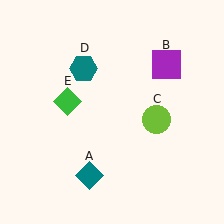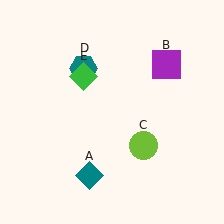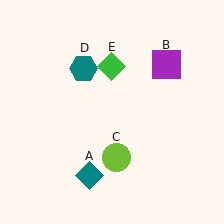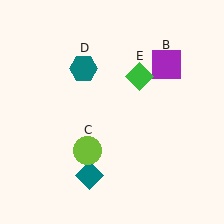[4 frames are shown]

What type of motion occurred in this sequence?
The lime circle (object C), green diamond (object E) rotated clockwise around the center of the scene.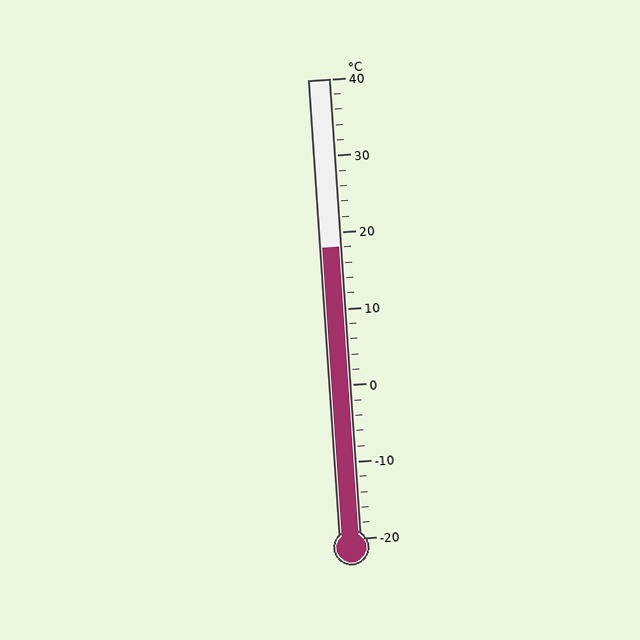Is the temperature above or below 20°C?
The temperature is below 20°C.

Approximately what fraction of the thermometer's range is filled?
The thermometer is filled to approximately 65% of its range.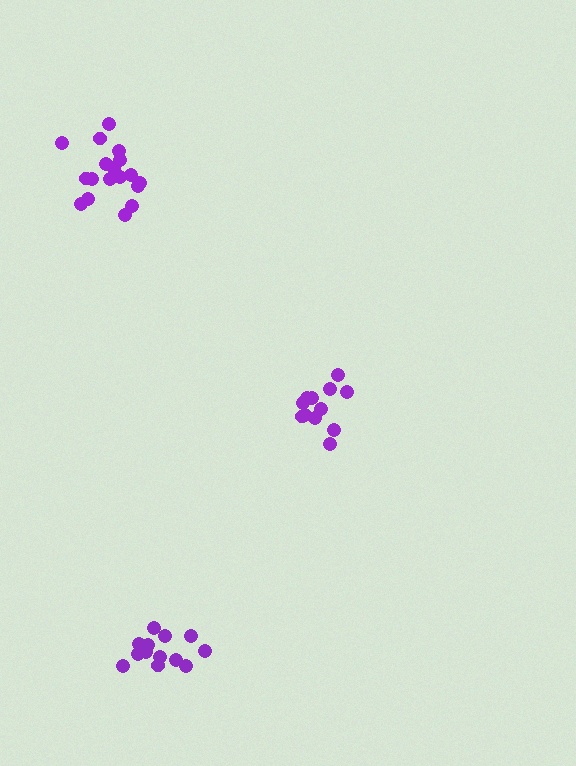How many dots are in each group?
Group 1: 12 dots, Group 2: 13 dots, Group 3: 18 dots (43 total).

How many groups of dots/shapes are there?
There are 3 groups.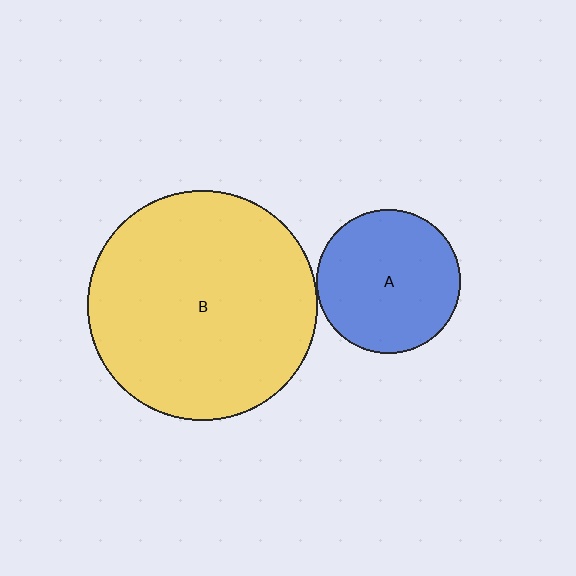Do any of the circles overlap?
No, none of the circles overlap.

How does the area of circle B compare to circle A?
Approximately 2.5 times.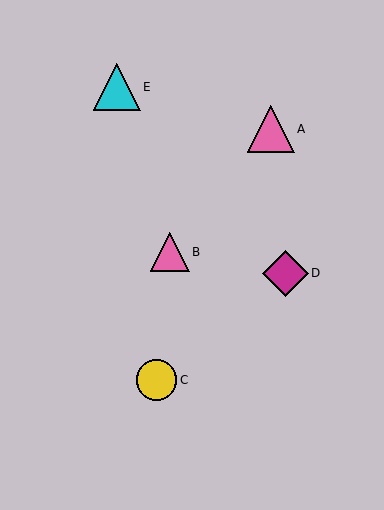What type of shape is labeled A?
Shape A is a pink triangle.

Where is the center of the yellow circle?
The center of the yellow circle is at (157, 380).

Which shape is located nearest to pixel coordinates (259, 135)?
The pink triangle (labeled A) at (271, 129) is nearest to that location.